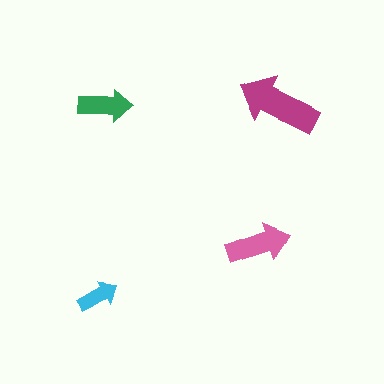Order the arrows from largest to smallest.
the magenta one, the pink one, the green one, the cyan one.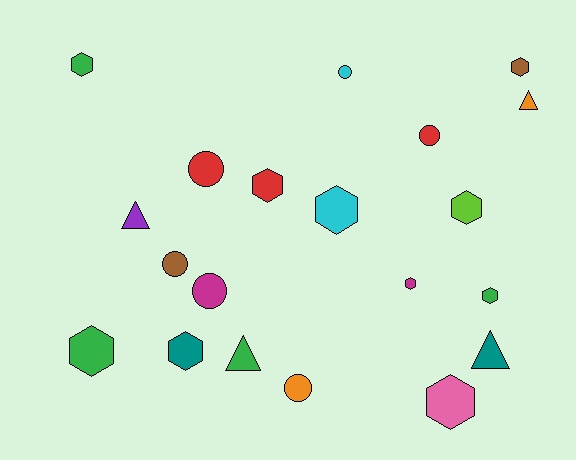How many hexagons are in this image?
There are 10 hexagons.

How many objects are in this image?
There are 20 objects.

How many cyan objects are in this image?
There are 2 cyan objects.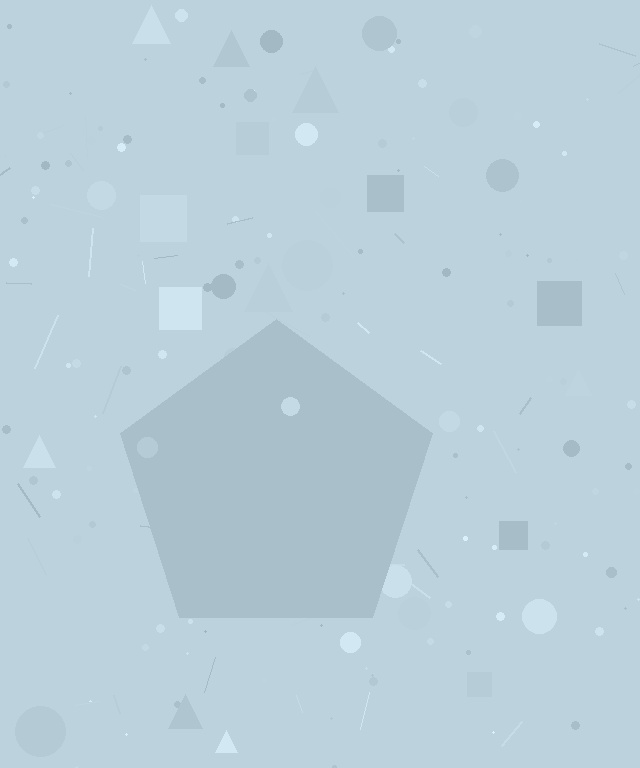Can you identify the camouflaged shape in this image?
The camouflaged shape is a pentagon.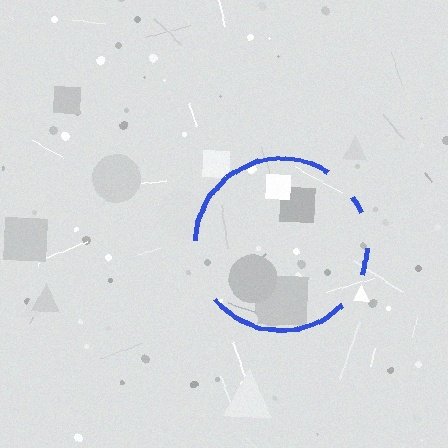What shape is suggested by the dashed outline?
The dashed outline suggests a circle.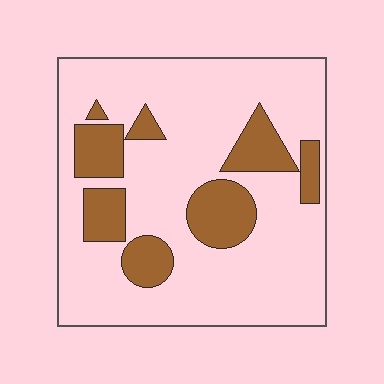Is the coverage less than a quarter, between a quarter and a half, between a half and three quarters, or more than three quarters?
Less than a quarter.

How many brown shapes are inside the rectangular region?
8.